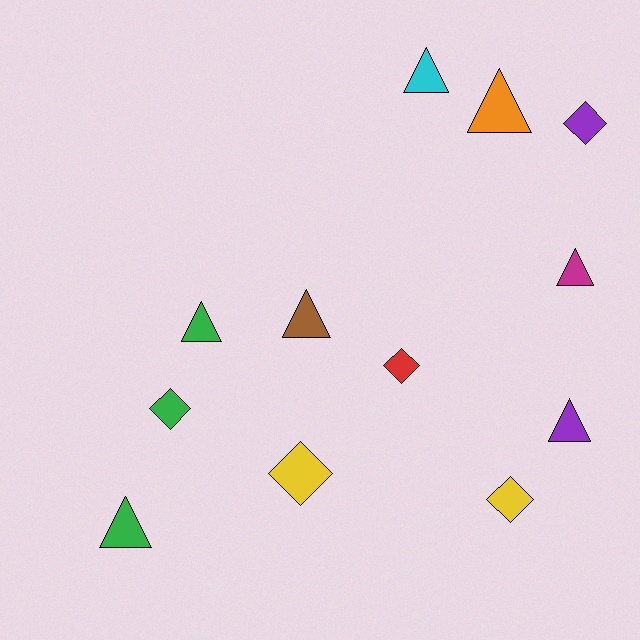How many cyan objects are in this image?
There is 1 cyan object.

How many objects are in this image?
There are 12 objects.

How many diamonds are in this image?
There are 5 diamonds.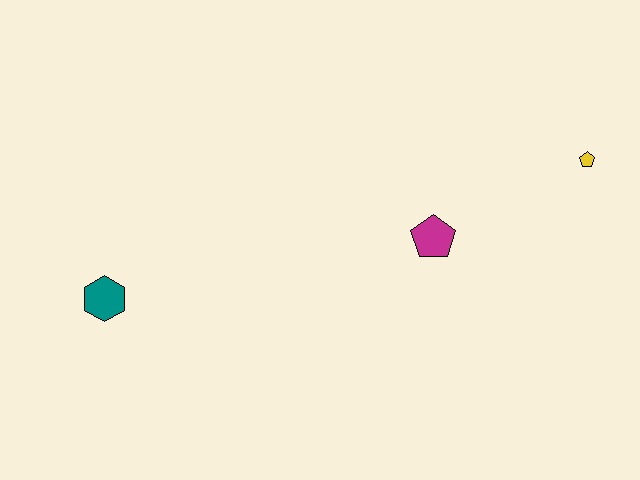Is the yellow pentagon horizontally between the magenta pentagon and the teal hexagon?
No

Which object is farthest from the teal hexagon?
The yellow pentagon is farthest from the teal hexagon.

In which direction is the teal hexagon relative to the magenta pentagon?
The teal hexagon is to the left of the magenta pentagon.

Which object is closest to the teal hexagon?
The magenta pentagon is closest to the teal hexagon.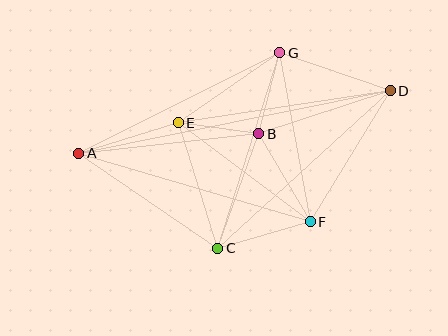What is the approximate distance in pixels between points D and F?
The distance between D and F is approximately 153 pixels.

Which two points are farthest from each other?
Points A and D are farthest from each other.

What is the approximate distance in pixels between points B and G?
The distance between B and G is approximately 84 pixels.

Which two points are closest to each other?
Points B and E are closest to each other.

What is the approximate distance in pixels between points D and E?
The distance between D and E is approximately 214 pixels.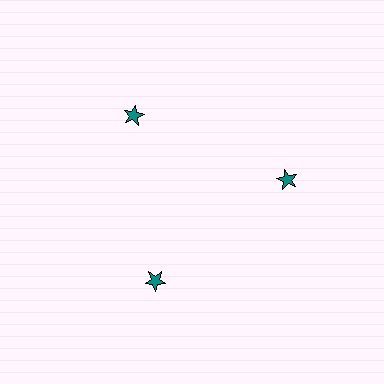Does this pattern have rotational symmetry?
Yes, this pattern has 3-fold rotational symmetry. It looks the same after rotating 120 degrees around the center.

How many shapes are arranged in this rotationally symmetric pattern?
There are 3 shapes, arranged in 3 groups of 1.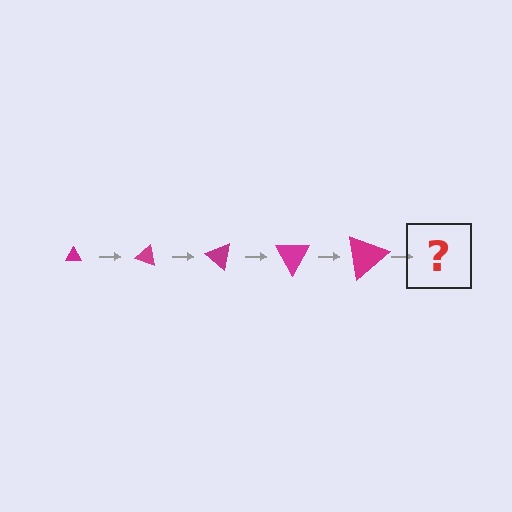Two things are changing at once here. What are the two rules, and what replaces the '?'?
The two rules are that the triangle grows larger each step and it rotates 20 degrees each step. The '?' should be a triangle, larger than the previous one and rotated 100 degrees from the start.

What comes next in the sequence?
The next element should be a triangle, larger than the previous one and rotated 100 degrees from the start.